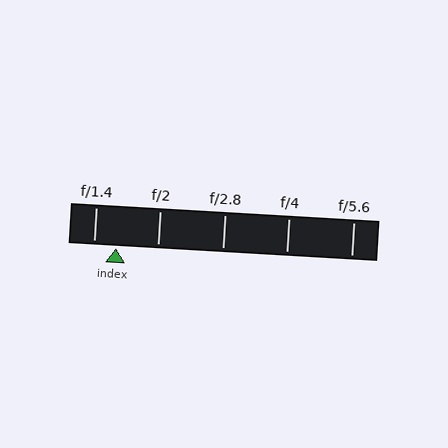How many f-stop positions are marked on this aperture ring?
There are 5 f-stop positions marked.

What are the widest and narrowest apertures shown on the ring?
The widest aperture shown is f/1.4 and the narrowest is f/5.6.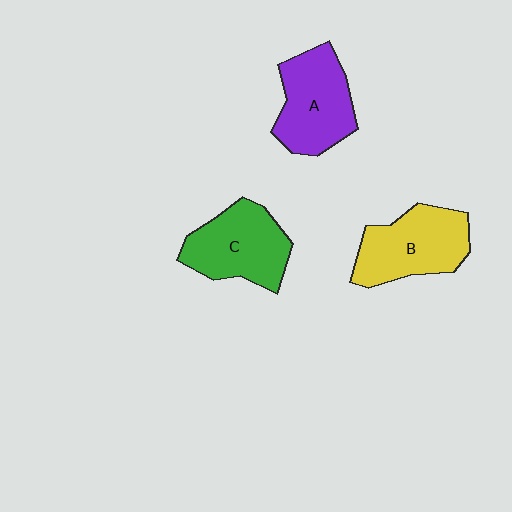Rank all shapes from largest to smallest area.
From largest to smallest: B (yellow), A (purple), C (green).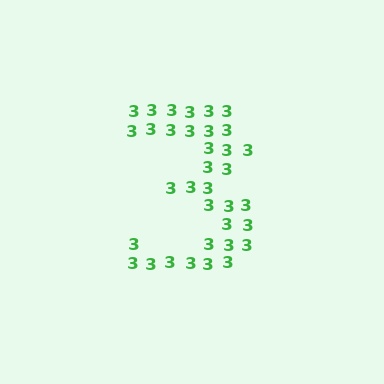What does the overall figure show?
The overall figure shows the digit 3.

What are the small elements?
The small elements are digit 3's.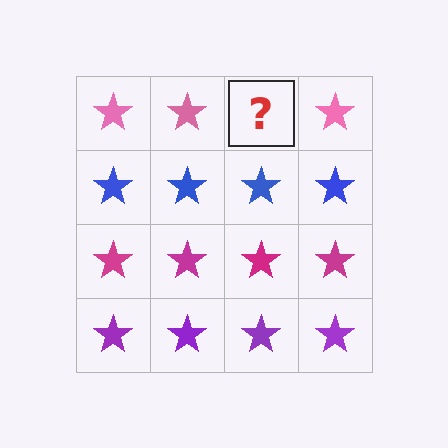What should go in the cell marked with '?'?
The missing cell should contain a pink star.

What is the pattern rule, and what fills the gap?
The rule is that each row has a consistent color. The gap should be filled with a pink star.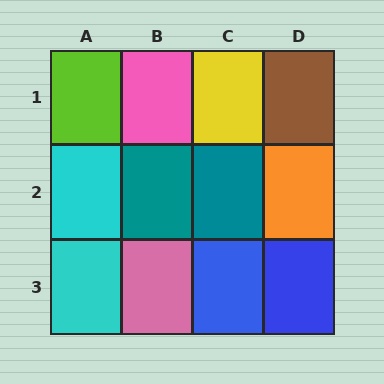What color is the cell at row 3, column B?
Pink.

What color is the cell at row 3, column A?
Cyan.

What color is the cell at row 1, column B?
Pink.